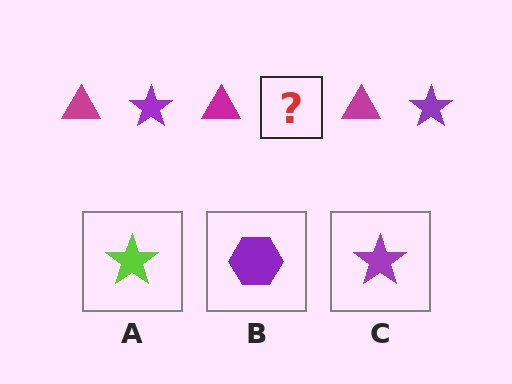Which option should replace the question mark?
Option C.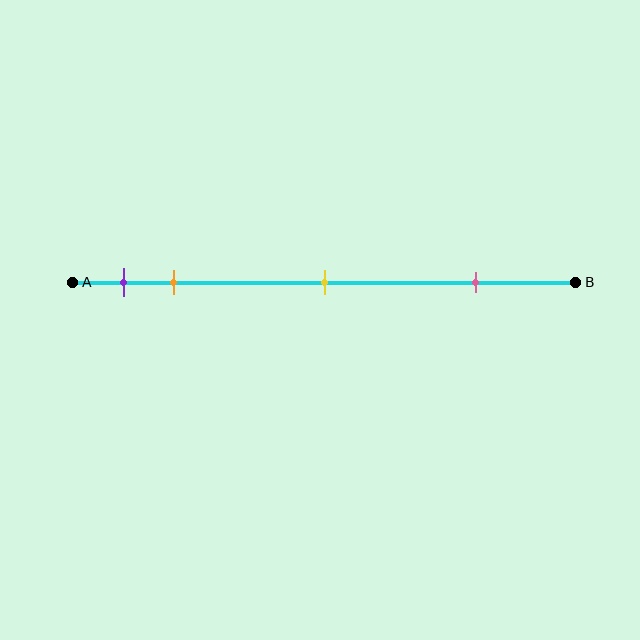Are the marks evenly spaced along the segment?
No, the marks are not evenly spaced.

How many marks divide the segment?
There are 4 marks dividing the segment.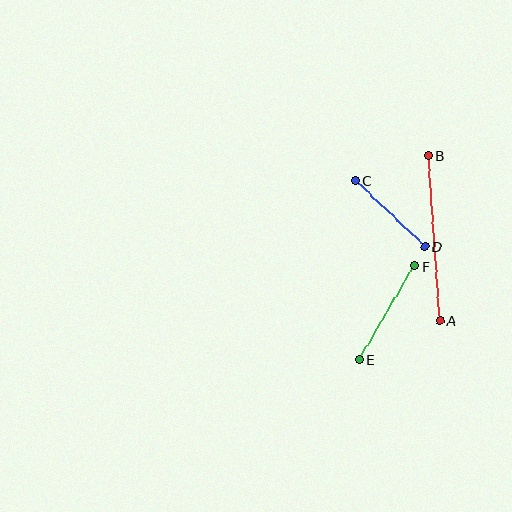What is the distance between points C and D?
The distance is approximately 96 pixels.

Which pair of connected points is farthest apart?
Points A and B are farthest apart.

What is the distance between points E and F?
The distance is approximately 109 pixels.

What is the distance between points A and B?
The distance is approximately 165 pixels.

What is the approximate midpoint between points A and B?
The midpoint is at approximately (434, 238) pixels.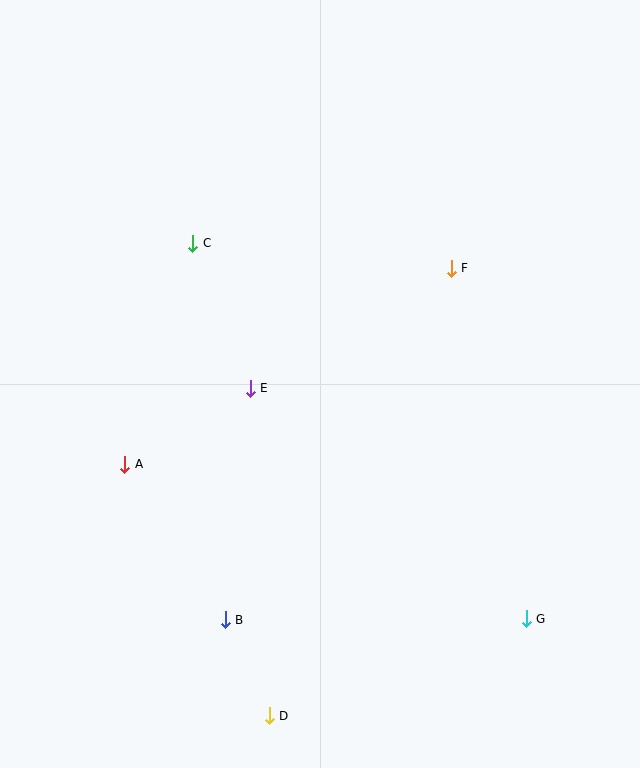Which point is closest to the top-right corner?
Point F is closest to the top-right corner.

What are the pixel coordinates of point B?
Point B is at (225, 620).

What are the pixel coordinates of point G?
Point G is at (526, 619).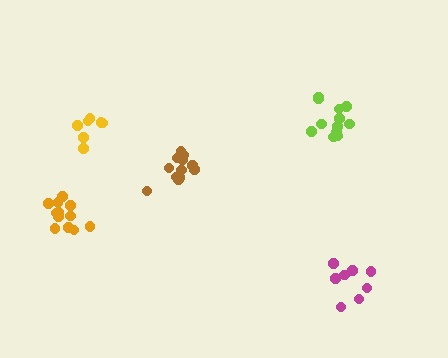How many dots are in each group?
Group 1: 7 dots, Group 2: 13 dots, Group 3: 12 dots, Group 4: 8 dots, Group 5: 13 dots (53 total).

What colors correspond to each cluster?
The clusters are colored: yellow, orange, lime, magenta, brown.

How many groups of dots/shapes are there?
There are 5 groups.